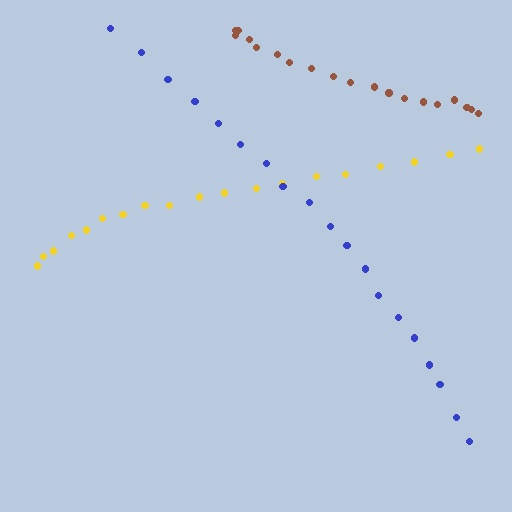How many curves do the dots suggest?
There are 3 distinct paths.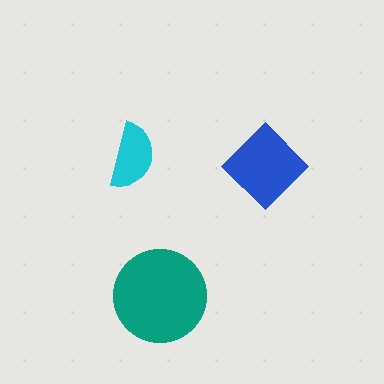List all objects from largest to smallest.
The teal circle, the blue diamond, the cyan semicircle.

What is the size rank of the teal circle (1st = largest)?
1st.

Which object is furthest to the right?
The blue diamond is rightmost.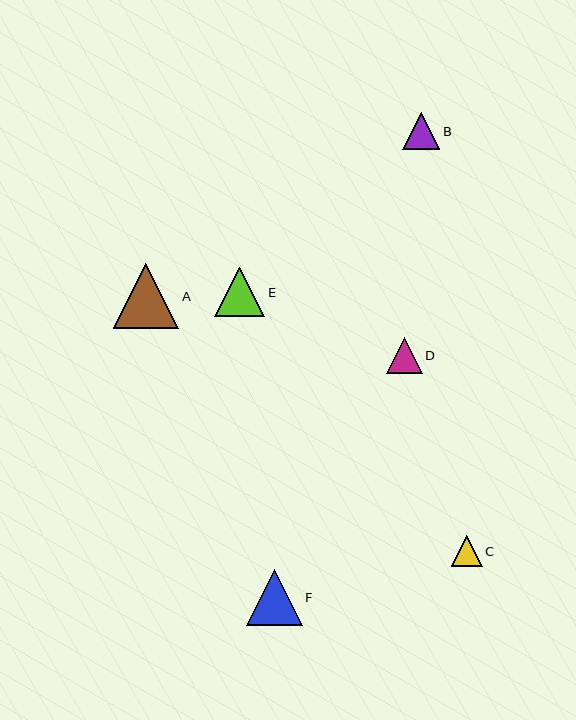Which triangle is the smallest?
Triangle C is the smallest with a size of approximately 30 pixels.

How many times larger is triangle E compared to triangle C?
Triangle E is approximately 1.6 times the size of triangle C.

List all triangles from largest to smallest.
From largest to smallest: A, F, E, B, D, C.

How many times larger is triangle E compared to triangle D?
Triangle E is approximately 1.4 times the size of triangle D.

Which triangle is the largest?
Triangle A is the largest with a size of approximately 65 pixels.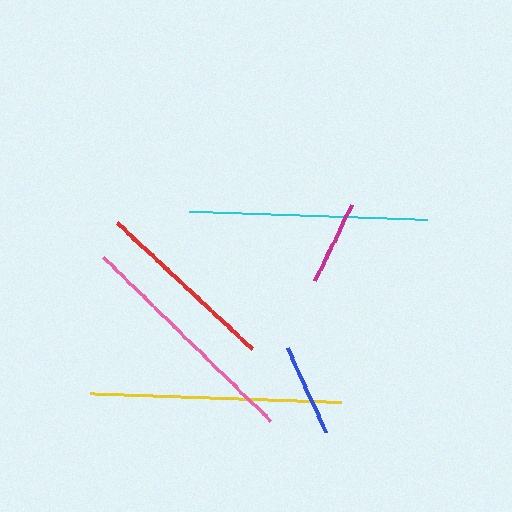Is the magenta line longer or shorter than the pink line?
The pink line is longer than the magenta line.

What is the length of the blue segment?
The blue segment is approximately 92 pixels long.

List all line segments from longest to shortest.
From longest to shortest: yellow, cyan, pink, red, blue, magenta.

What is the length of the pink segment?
The pink segment is approximately 234 pixels long.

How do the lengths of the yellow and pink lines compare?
The yellow and pink lines are approximately the same length.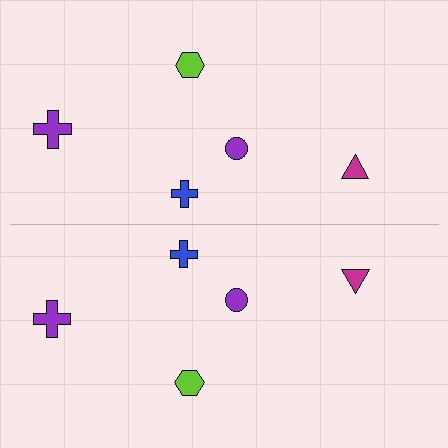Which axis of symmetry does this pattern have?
The pattern has a horizontal axis of symmetry running through the center of the image.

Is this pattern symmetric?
Yes, this pattern has bilateral (reflection) symmetry.